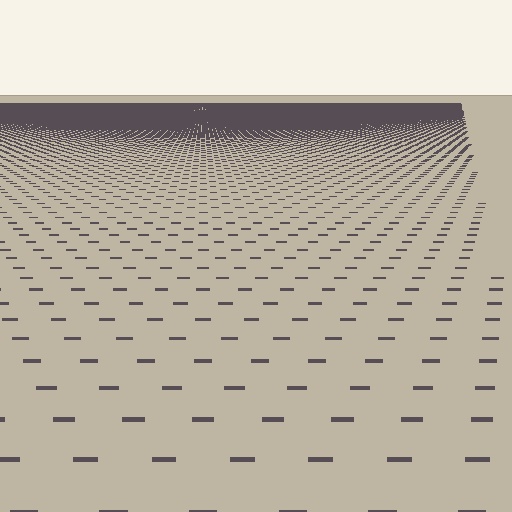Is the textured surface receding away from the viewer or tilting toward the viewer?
The surface is receding away from the viewer. Texture elements get smaller and denser toward the top.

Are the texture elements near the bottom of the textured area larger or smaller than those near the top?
Larger. Near the bottom, elements are closer to the viewer and appear at a bigger on-screen size.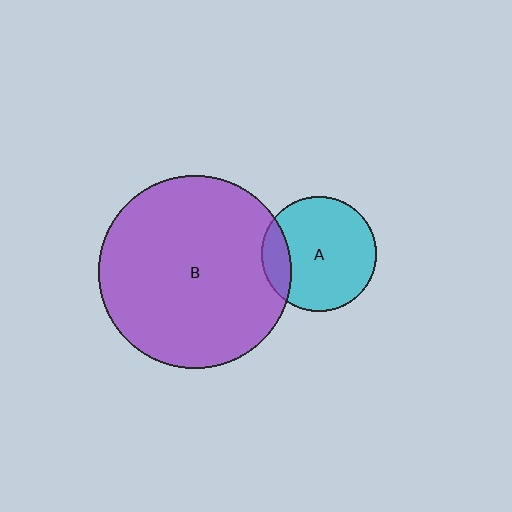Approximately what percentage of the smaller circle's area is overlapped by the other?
Approximately 15%.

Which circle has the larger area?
Circle B (purple).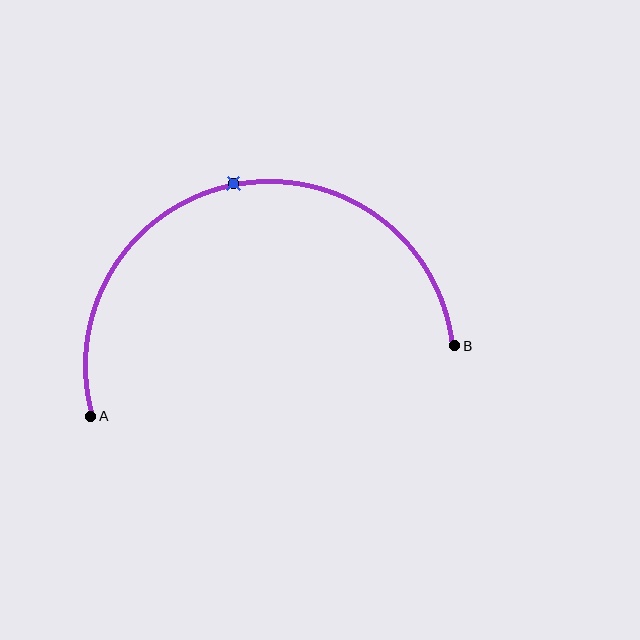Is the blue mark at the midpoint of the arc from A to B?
Yes. The blue mark lies on the arc at equal arc-length from both A and B — it is the arc midpoint.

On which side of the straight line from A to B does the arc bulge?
The arc bulges above the straight line connecting A and B.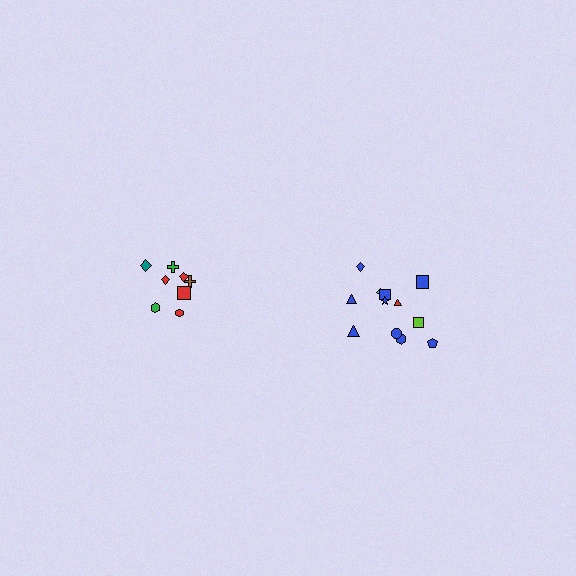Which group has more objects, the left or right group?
The right group.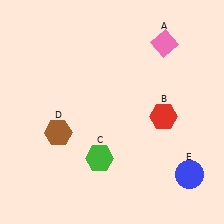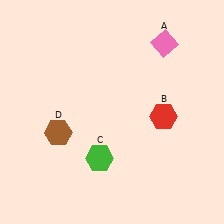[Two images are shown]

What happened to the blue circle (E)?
The blue circle (E) was removed in Image 2. It was in the bottom-right area of Image 1.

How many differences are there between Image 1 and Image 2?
There is 1 difference between the two images.